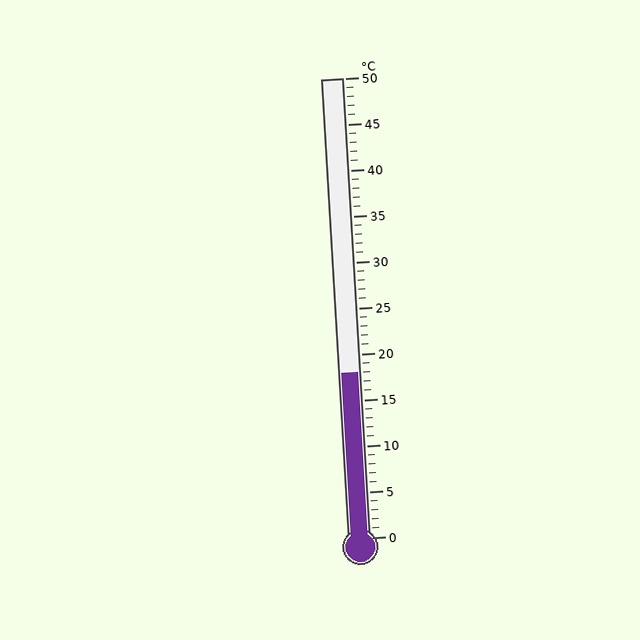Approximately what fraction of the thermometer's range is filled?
The thermometer is filled to approximately 35% of its range.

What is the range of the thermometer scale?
The thermometer scale ranges from 0°C to 50°C.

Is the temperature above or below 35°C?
The temperature is below 35°C.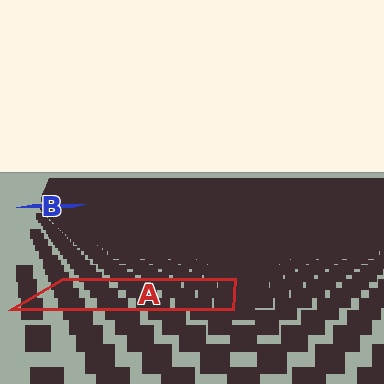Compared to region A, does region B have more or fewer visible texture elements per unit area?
Region B has more texture elements per unit area — they are packed more densely because it is farther away.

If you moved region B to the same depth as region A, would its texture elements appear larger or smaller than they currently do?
They would appear larger. At a closer depth, the same texture elements are projected at a bigger on-screen size.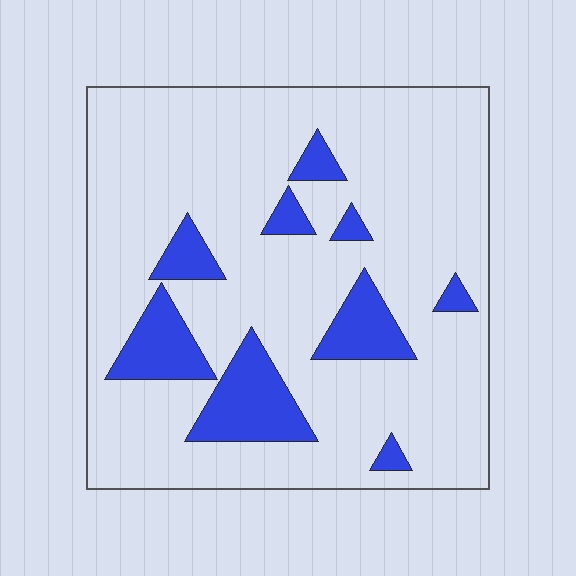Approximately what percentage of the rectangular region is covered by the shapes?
Approximately 15%.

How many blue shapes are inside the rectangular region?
9.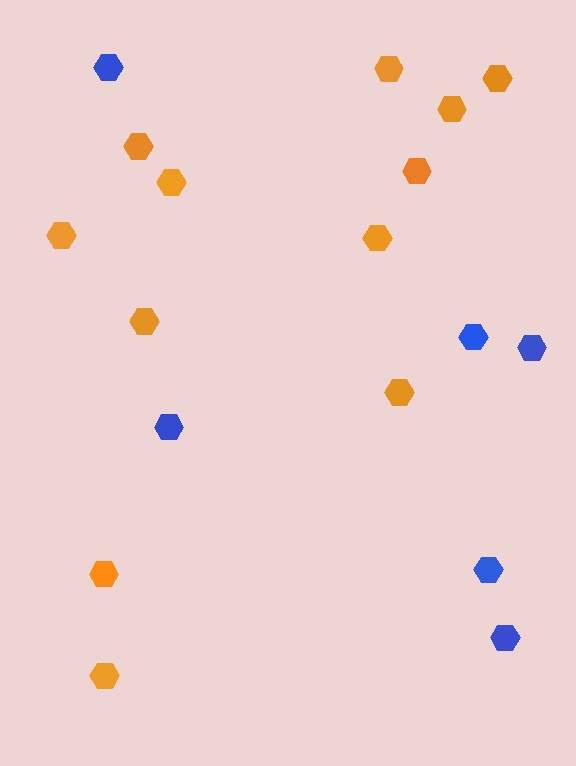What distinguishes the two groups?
There are 2 groups: one group of orange hexagons (12) and one group of blue hexagons (6).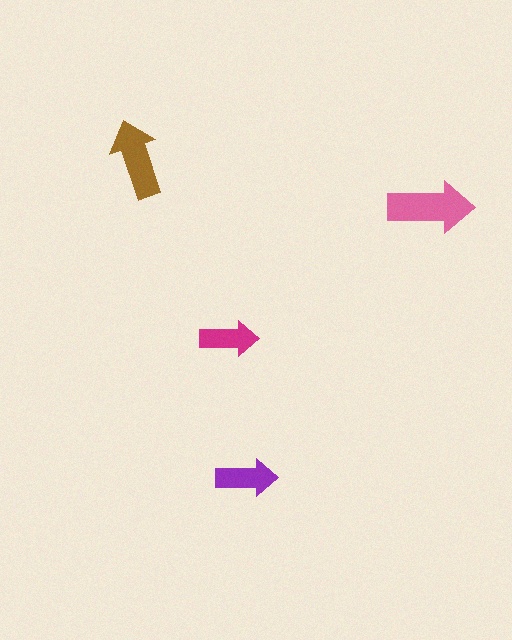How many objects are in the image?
There are 4 objects in the image.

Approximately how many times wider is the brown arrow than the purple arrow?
About 1.5 times wider.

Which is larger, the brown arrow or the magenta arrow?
The brown one.